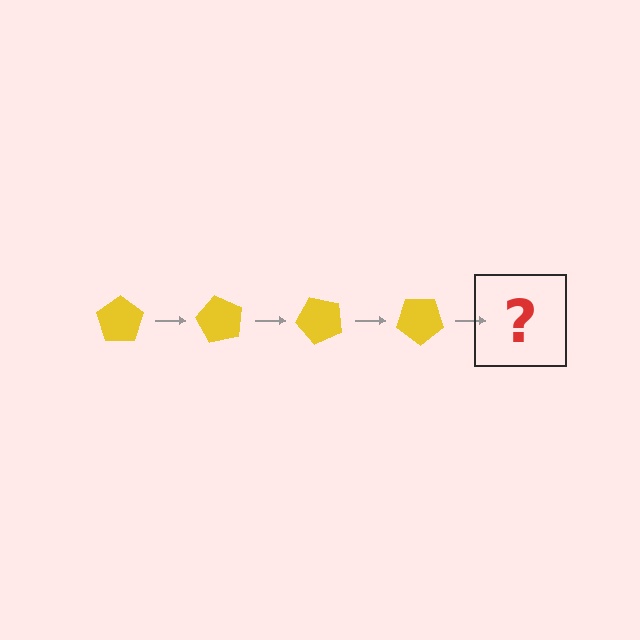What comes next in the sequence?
The next element should be a yellow pentagon rotated 240 degrees.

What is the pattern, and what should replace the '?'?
The pattern is that the pentagon rotates 60 degrees each step. The '?' should be a yellow pentagon rotated 240 degrees.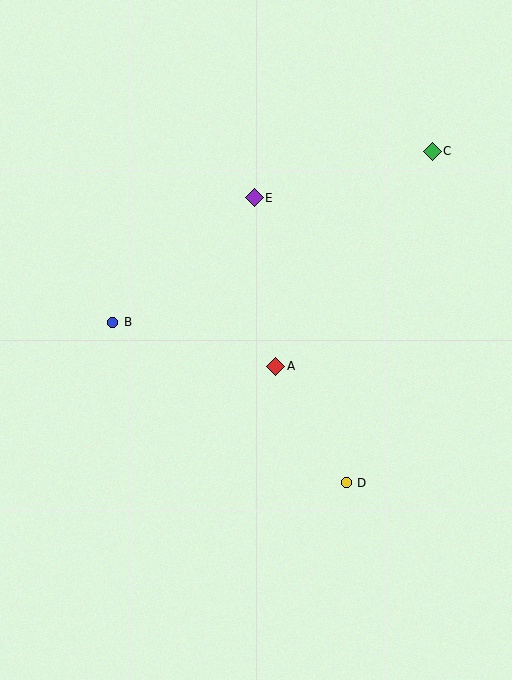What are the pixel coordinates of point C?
Point C is at (432, 151).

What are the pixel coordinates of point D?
Point D is at (346, 483).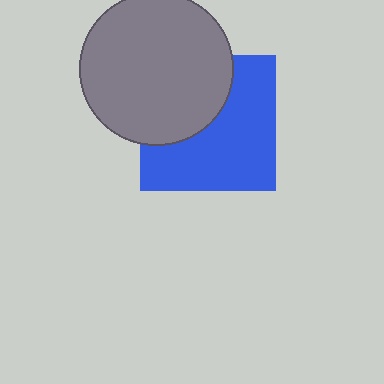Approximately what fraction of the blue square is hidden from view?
Roughly 39% of the blue square is hidden behind the gray circle.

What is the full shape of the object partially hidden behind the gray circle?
The partially hidden object is a blue square.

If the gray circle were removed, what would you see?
You would see the complete blue square.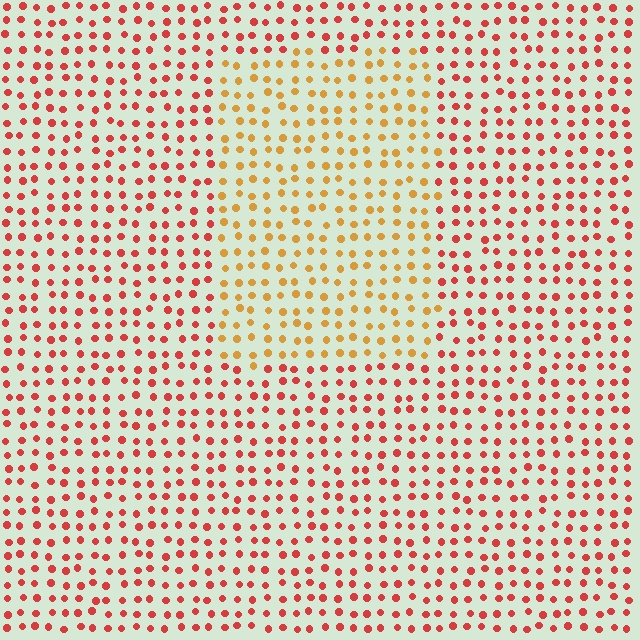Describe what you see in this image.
The image is filled with small red elements in a uniform arrangement. A rectangle-shaped region is visible where the elements are tinted to a slightly different hue, forming a subtle color boundary.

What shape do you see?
I see a rectangle.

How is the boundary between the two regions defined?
The boundary is defined purely by a slight shift in hue (about 38 degrees). Spacing, size, and orientation are identical on both sides.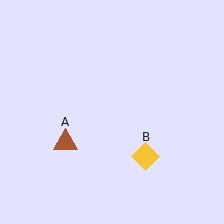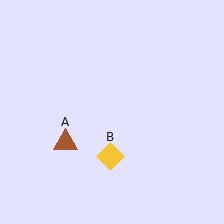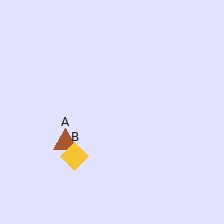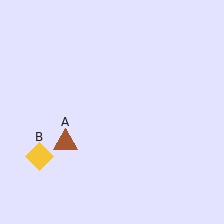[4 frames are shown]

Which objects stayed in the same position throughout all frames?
Brown triangle (object A) remained stationary.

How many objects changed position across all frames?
1 object changed position: yellow diamond (object B).